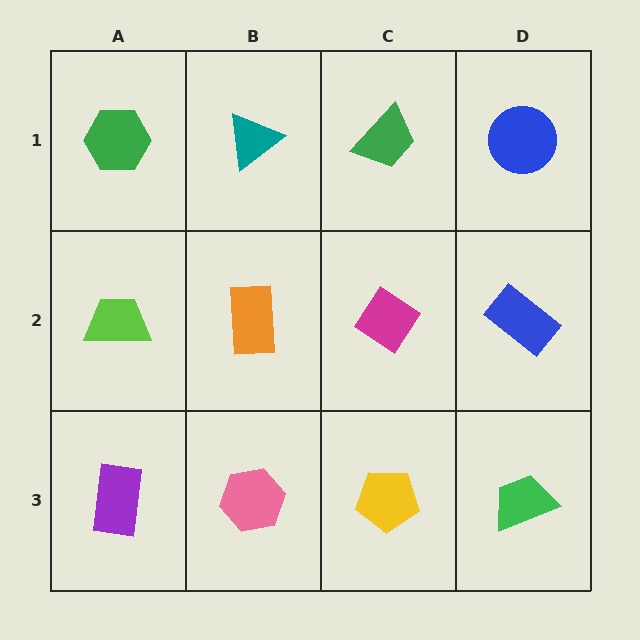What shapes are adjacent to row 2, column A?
A green hexagon (row 1, column A), a purple rectangle (row 3, column A), an orange rectangle (row 2, column B).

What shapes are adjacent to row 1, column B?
An orange rectangle (row 2, column B), a green hexagon (row 1, column A), a green trapezoid (row 1, column C).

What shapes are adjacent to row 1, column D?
A blue rectangle (row 2, column D), a green trapezoid (row 1, column C).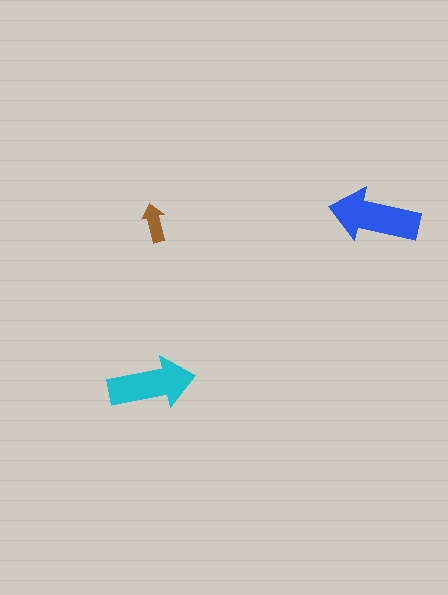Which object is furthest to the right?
The blue arrow is rightmost.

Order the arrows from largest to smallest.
the blue one, the cyan one, the brown one.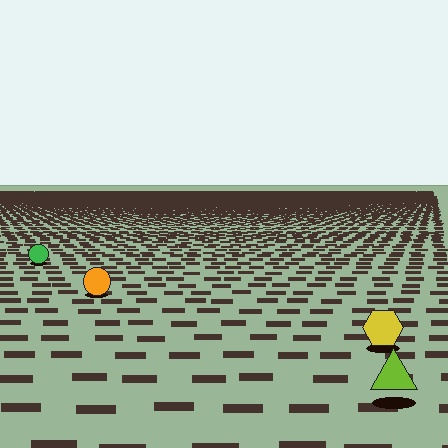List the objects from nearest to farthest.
From nearest to farthest: the lime triangle, the yellow hexagon, the orange circle, the green circle.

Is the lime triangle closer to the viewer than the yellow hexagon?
Yes. The lime triangle is closer — you can tell from the texture gradient: the ground texture is coarser near it.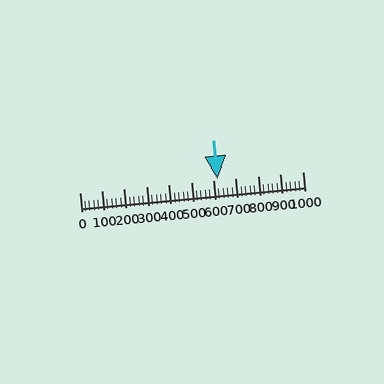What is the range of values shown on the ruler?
The ruler shows values from 0 to 1000.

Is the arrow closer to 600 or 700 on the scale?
The arrow is closer to 600.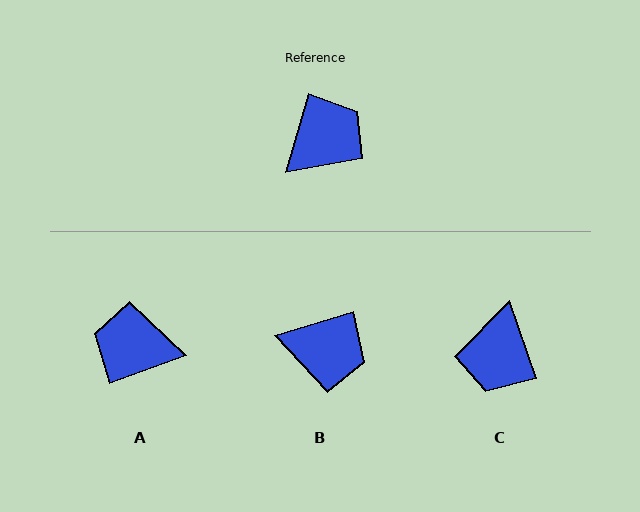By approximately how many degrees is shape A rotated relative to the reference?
Approximately 126 degrees counter-clockwise.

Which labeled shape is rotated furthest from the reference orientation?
C, about 145 degrees away.